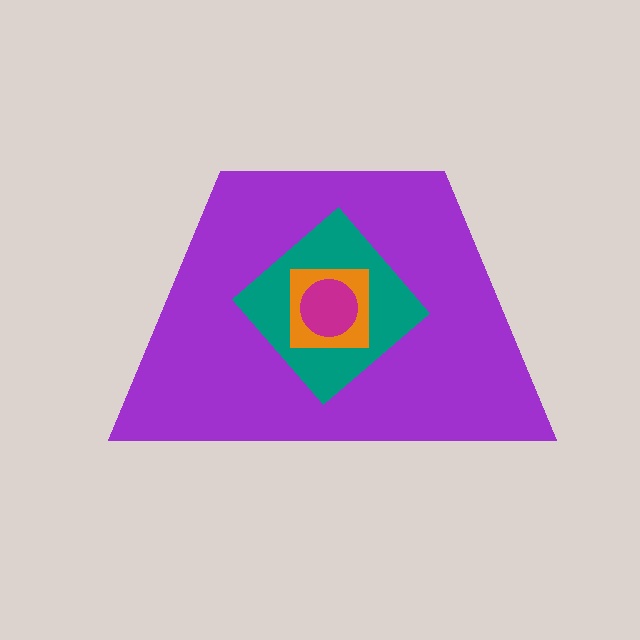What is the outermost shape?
The purple trapezoid.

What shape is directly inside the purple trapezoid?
The teal diamond.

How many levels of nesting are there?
4.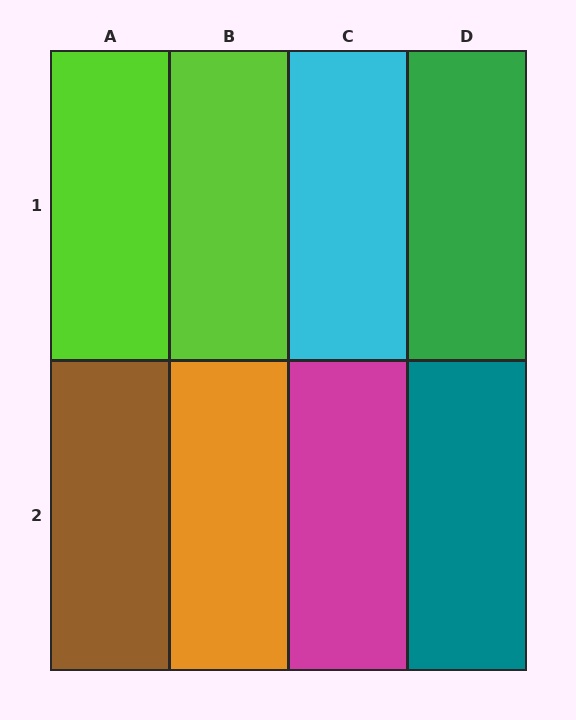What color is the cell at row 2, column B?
Orange.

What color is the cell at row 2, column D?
Teal.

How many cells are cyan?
1 cell is cyan.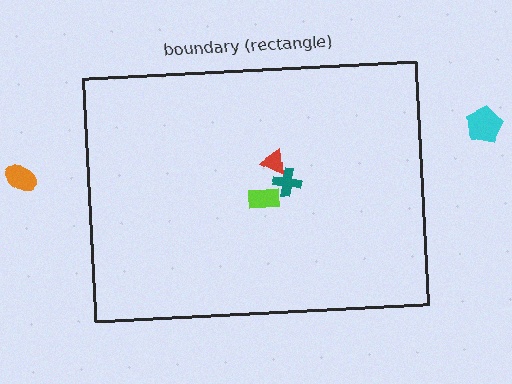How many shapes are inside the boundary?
3 inside, 2 outside.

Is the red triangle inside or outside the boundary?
Inside.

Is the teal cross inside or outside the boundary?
Inside.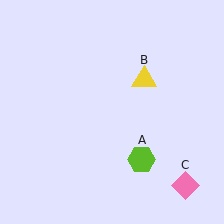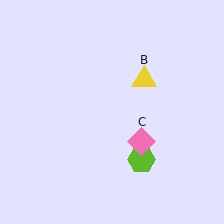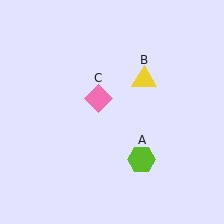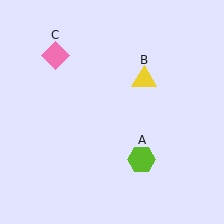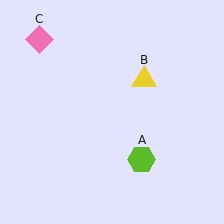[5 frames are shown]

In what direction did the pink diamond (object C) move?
The pink diamond (object C) moved up and to the left.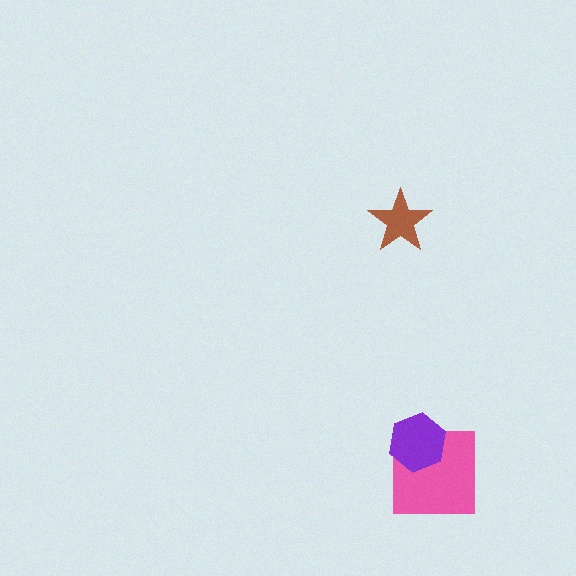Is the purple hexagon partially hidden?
No, no other shape covers it.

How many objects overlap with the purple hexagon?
1 object overlaps with the purple hexagon.